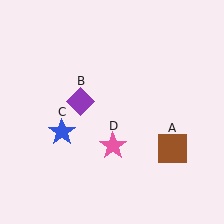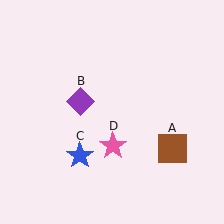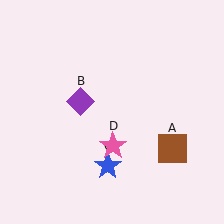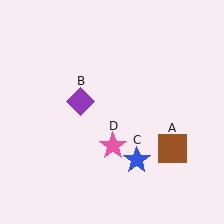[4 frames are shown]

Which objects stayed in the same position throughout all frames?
Brown square (object A) and purple diamond (object B) and pink star (object D) remained stationary.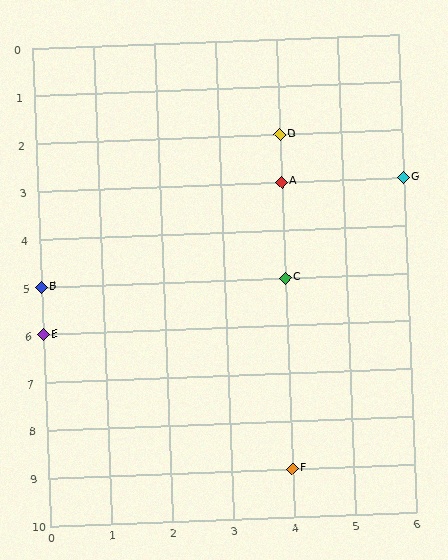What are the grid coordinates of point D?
Point D is at grid coordinates (4, 2).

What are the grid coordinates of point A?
Point A is at grid coordinates (4, 3).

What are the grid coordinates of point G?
Point G is at grid coordinates (6, 3).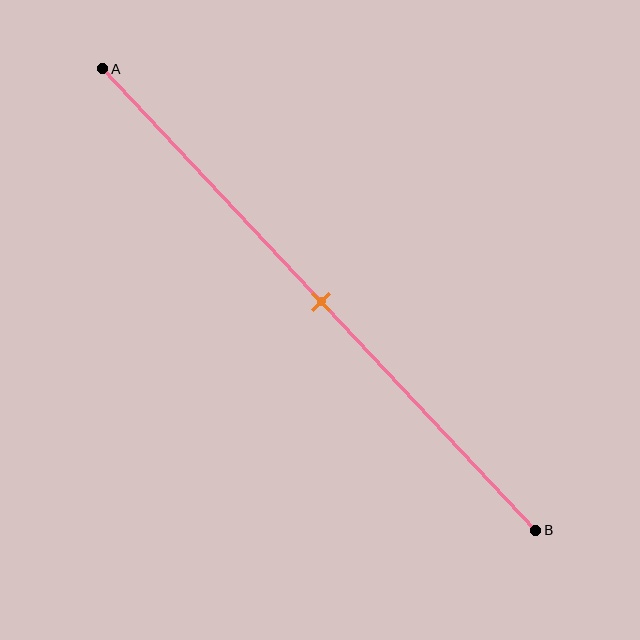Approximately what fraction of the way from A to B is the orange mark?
The orange mark is approximately 50% of the way from A to B.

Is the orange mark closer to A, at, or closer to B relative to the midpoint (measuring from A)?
The orange mark is approximately at the midpoint of segment AB.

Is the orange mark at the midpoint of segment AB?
Yes, the mark is approximately at the midpoint.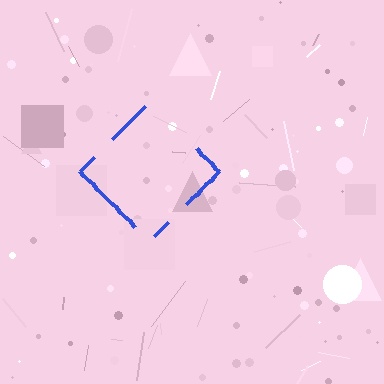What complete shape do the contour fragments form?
The contour fragments form a diamond.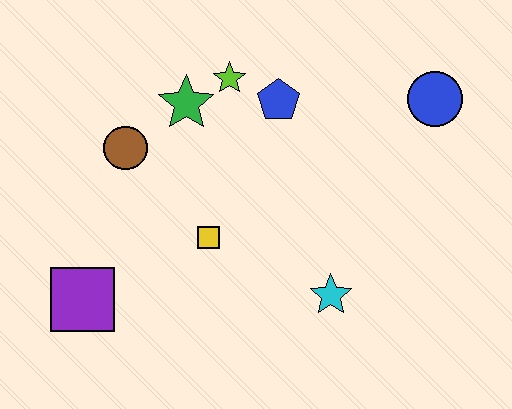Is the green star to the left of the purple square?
No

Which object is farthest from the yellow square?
The blue circle is farthest from the yellow square.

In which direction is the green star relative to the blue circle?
The green star is to the left of the blue circle.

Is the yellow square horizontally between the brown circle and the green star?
No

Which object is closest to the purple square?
The yellow square is closest to the purple square.